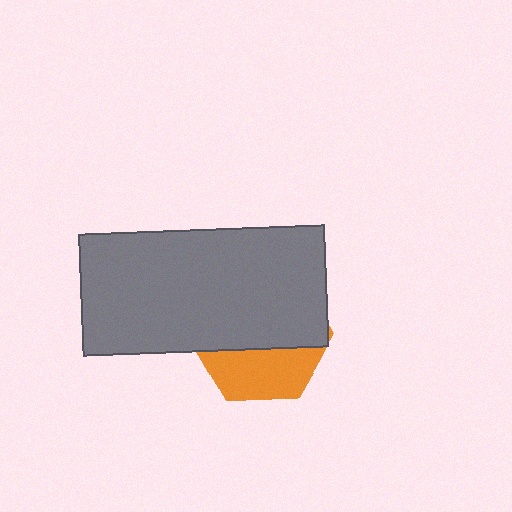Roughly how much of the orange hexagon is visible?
A small part of it is visible (roughly 37%).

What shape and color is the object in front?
The object in front is a gray rectangle.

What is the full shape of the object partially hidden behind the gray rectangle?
The partially hidden object is an orange hexagon.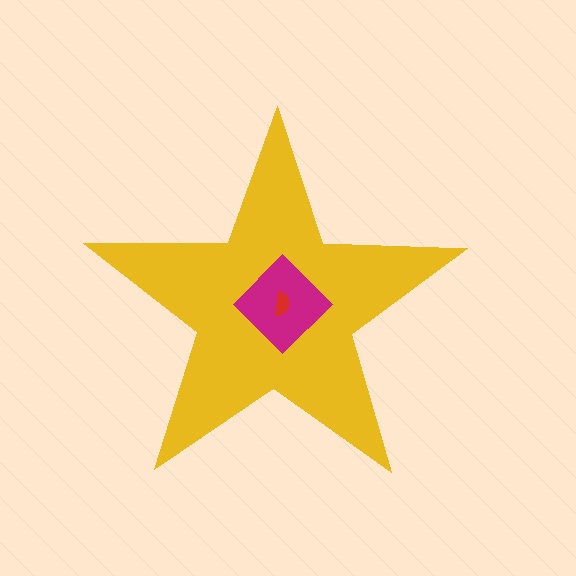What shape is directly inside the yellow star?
The magenta diamond.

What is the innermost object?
The red semicircle.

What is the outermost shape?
The yellow star.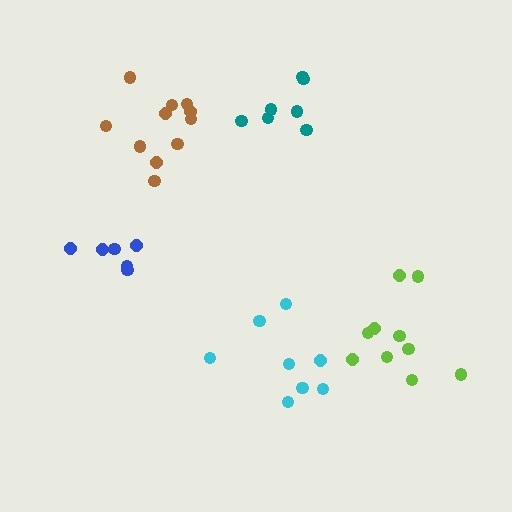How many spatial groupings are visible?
There are 5 spatial groupings.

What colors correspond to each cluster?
The clusters are colored: teal, blue, cyan, lime, brown.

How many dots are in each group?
Group 1: 7 dots, Group 2: 6 dots, Group 3: 8 dots, Group 4: 10 dots, Group 5: 11 dots (42 total).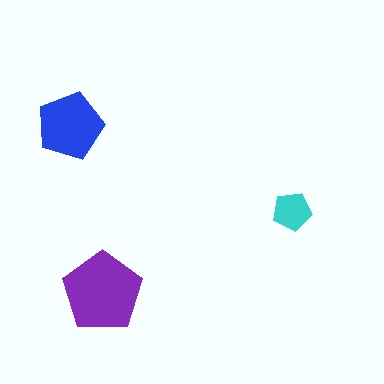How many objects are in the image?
There are 3 objects in the image.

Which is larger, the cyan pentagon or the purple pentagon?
The purple one.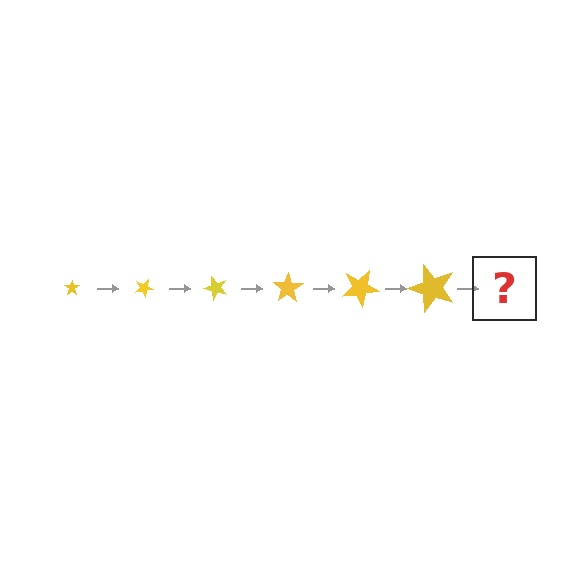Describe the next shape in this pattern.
It should be a star, larger than the previous one and rotated 150 degrees from the start.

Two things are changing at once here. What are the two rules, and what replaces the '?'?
The two rules are that the star grows larger each step and it rotates 25 degrees each step. The '?' should be a star, larger than the previous one and rotated 150 degrees from the start.